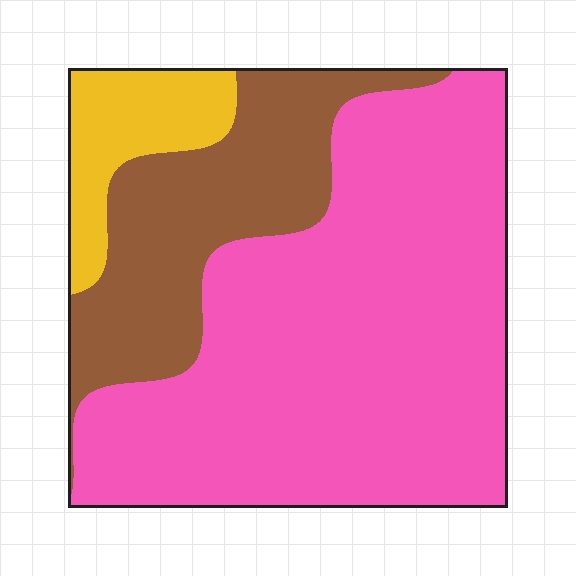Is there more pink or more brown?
Pink.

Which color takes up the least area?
Yellow, at roughly 10%.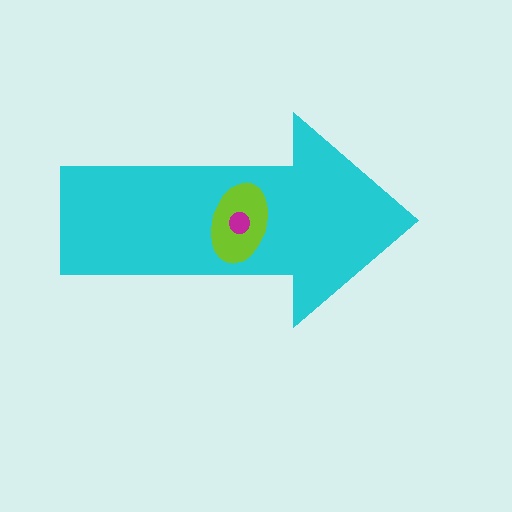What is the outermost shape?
The cyan arrow.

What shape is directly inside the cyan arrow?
The lime ellipse.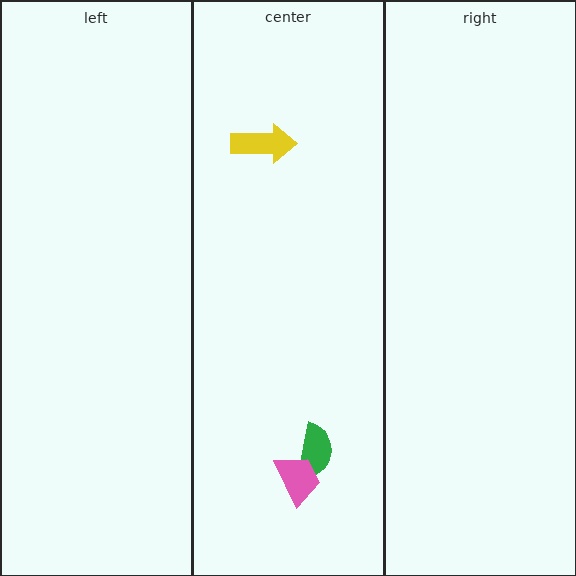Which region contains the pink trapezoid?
The center region.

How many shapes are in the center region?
3.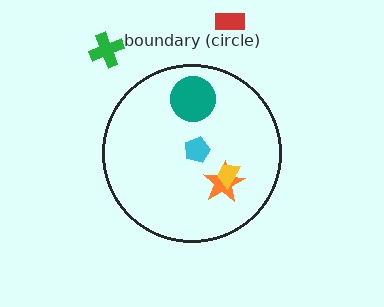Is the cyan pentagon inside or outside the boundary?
Inside.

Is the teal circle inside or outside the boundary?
Inside.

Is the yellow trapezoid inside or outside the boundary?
Inside.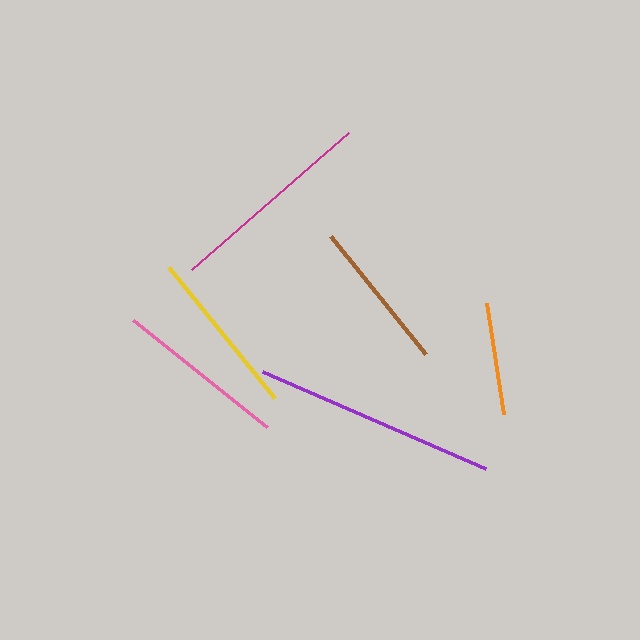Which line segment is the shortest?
The orange line is the shortest at approximately 113 pixels.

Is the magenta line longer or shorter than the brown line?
The magenta line is longer than the brown line.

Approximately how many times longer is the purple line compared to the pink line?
The purple line is approximately 1.4 times the length of the pink line.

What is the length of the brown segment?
The brown segment is approximately 152 pixels long.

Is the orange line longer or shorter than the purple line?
The purple line is longer than the orange line.